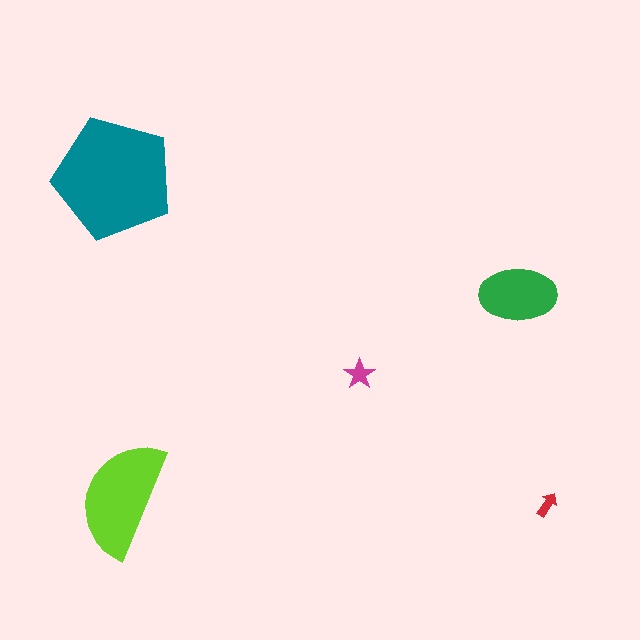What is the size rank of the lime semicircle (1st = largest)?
2nd.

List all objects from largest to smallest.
The teal pentagon, the lime semicircle, the green ellipse, the magenta star, the red arrow.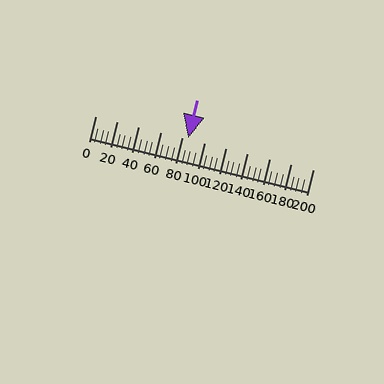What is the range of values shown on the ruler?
The ruler shows values from 0 to 200.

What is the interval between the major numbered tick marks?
The major tick marks are spaced 20 units apart.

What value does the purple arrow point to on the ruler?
The purple arrow points to approximately 85.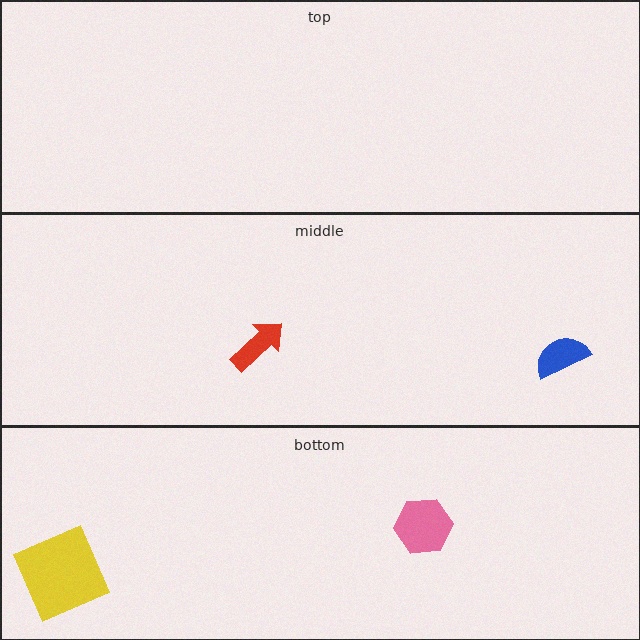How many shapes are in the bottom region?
2.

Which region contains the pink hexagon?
The bottom region.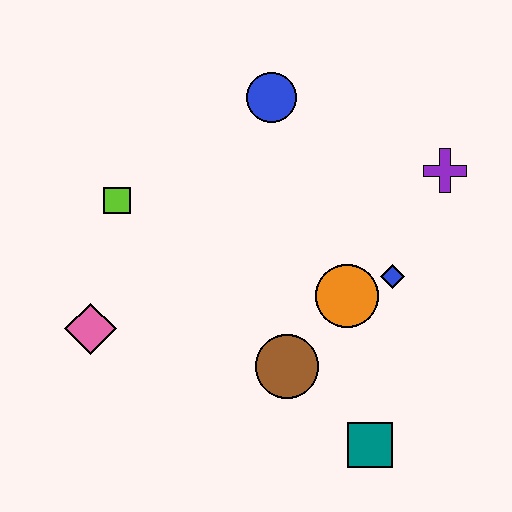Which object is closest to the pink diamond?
The lime square is closest to the pink diamond.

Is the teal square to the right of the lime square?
Yes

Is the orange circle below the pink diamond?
No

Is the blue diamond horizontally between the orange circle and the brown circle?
No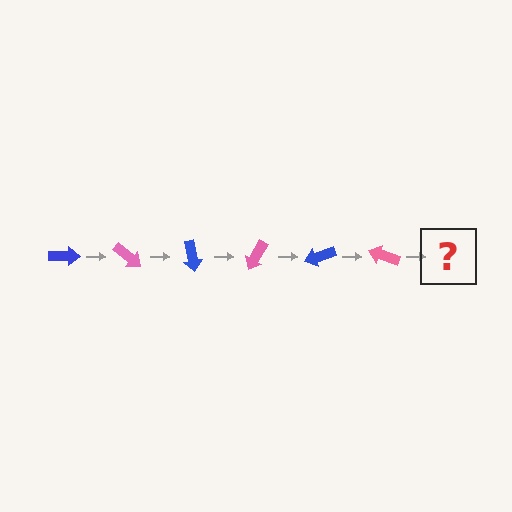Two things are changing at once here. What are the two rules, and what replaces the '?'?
The two rules are that it rotates 40 degrees each step and the color cycles through blue and pink. The '?' should be a blue arrow, rotated 240 degrees from the start.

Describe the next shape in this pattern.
It should be a blue arrow, rotated 240 degrees from the start.